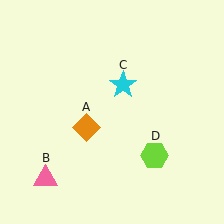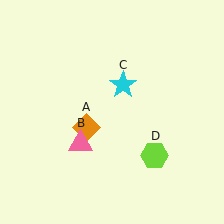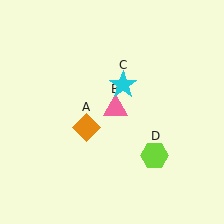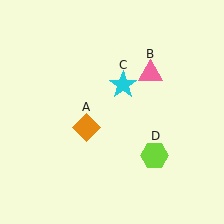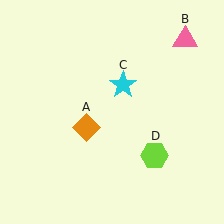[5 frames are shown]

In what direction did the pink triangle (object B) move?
The pink triangle (object B) moved up and to the right.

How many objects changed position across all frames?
1 object changed position: pink triangle (object B).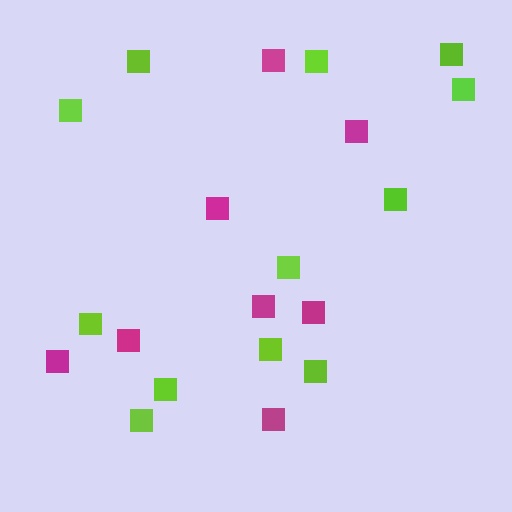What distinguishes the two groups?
There are 2 groups: one group of magenta squares (8) and one group of lime squares (12).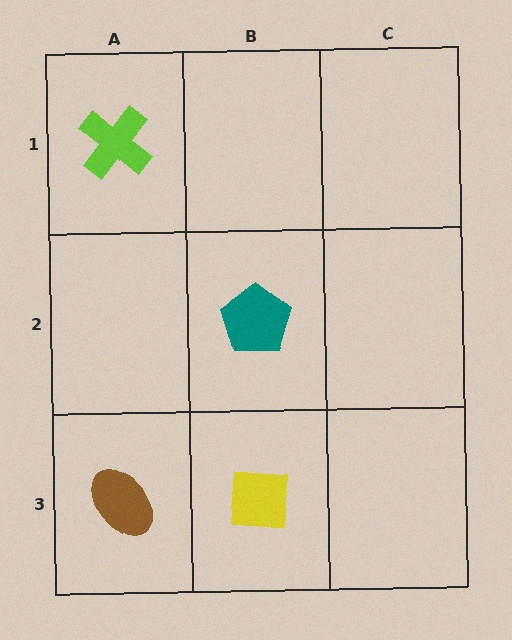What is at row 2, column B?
A teal pentagon.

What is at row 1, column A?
A lime cross.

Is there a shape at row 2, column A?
No, that cell is empty.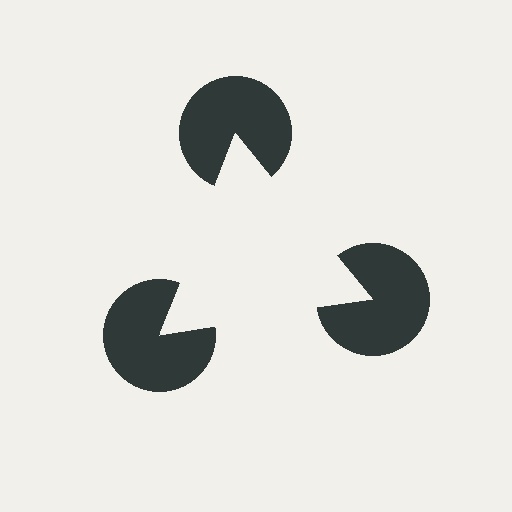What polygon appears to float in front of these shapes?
An illusory triangle — its edges are inferred from the aligned wedge cuts in the pac-man discs, not physically drawn.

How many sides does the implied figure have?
3 sides.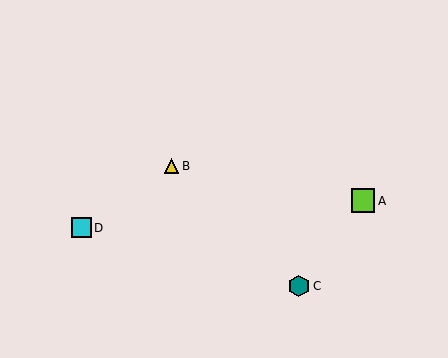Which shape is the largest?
The lime square (labeled A) is the largest.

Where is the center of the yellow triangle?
The center of the yellow triangle is at (171, 166).